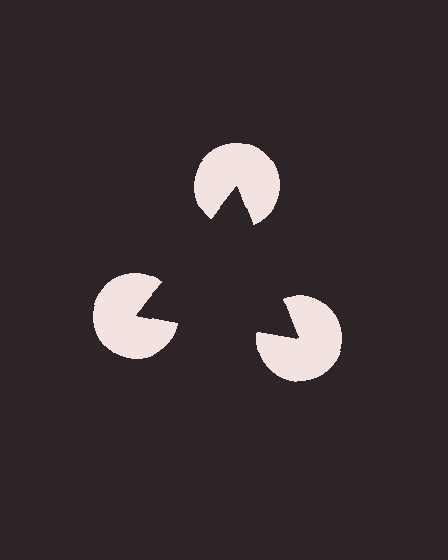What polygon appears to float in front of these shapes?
An illusory triangle — its edges are inferred from the aligned wedge cuts in the pac-man discs, not physically drawn.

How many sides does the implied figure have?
3 sides.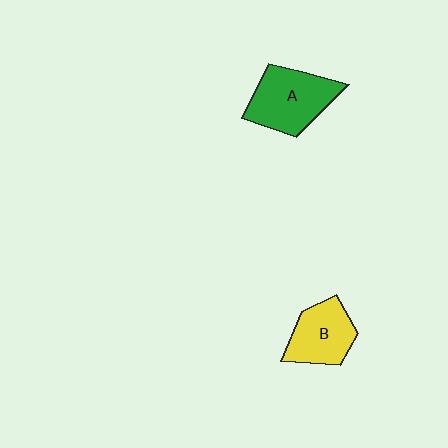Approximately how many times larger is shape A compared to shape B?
Approximately 1.3 times.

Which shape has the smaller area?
Shape B (yellow).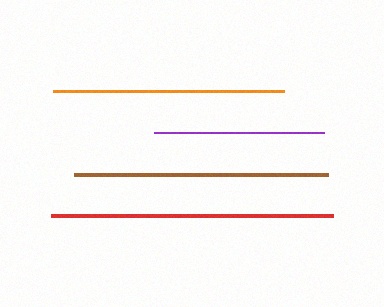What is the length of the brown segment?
The brown segment is approximately 254 pixels long.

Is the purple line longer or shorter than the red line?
The red line is longer than the purple line.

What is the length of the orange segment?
The orange segment is approximately 231 pixels long.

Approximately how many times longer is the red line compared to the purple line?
The red line is approximately 1.7 times the length of the purple line.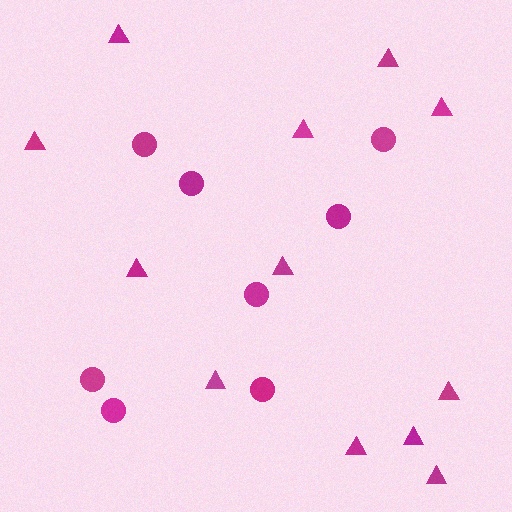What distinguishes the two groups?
There are 2 groups: one group of circles (8) and one group of triangles (12).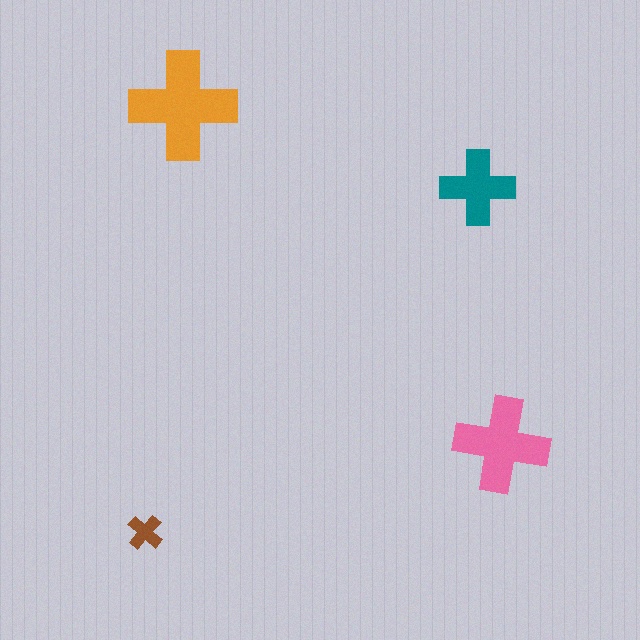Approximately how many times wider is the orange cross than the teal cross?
About 1.5 times wider.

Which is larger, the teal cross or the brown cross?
The teal one.